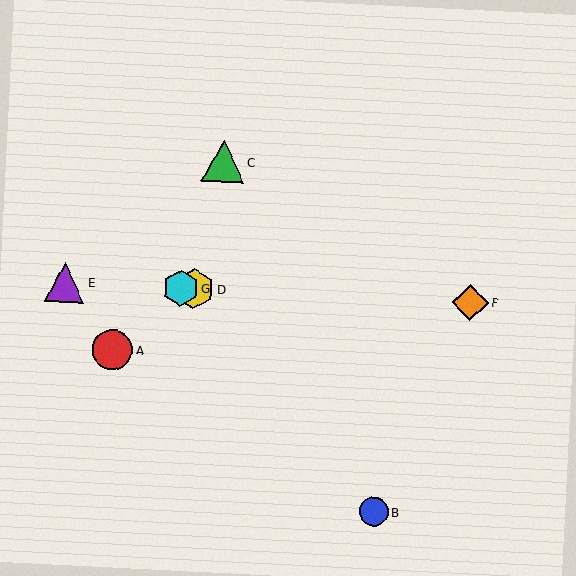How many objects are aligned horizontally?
4 objects (D, E, F, G) are aligned horizontally.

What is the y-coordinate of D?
Object D is at y≈289.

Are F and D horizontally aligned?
Yes, both are at y≈302.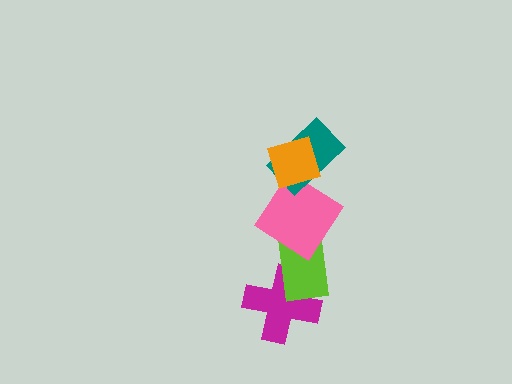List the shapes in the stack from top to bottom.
From top to bottom: the orange diamond, the teal rectangle, the pink diamond, the lime rectangle, the magenta cross.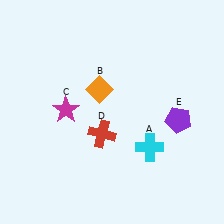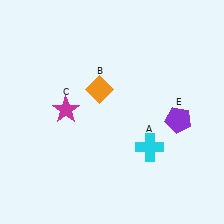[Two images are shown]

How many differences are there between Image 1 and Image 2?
There is 1 difference between the two images.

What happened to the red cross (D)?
The red cross (D) was removed in Image 2. It was in the bottom-left area of Image 1.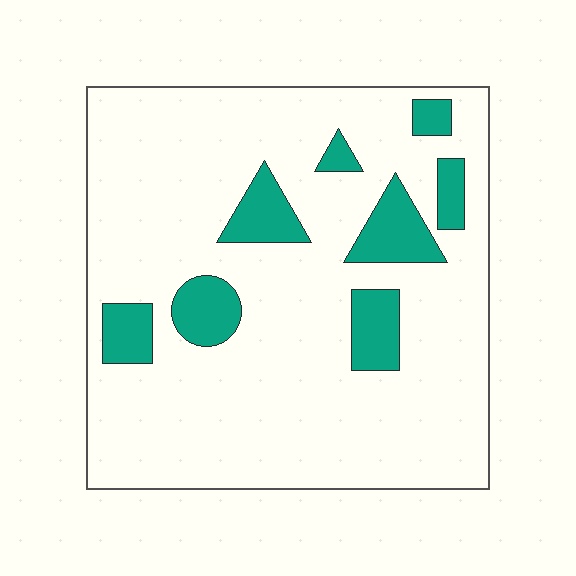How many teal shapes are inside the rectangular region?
8.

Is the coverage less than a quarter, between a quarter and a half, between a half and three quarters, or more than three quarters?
Less than a quarter.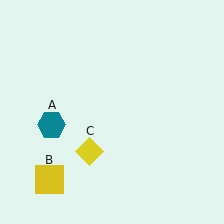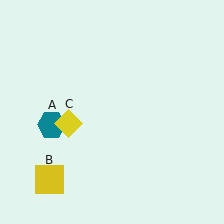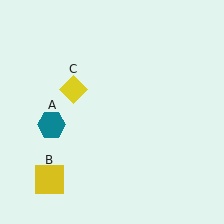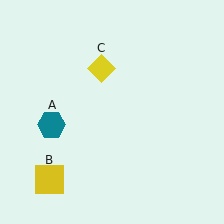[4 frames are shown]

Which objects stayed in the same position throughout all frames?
Teal hexagon (object A) and yellow square (object B) remained stationary.